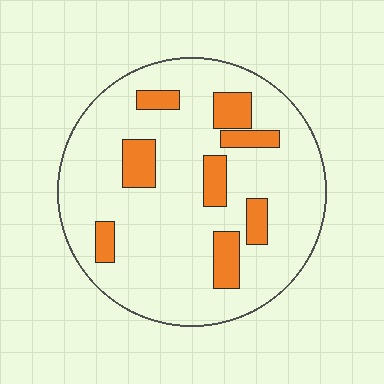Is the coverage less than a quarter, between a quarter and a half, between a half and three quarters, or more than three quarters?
Less than a quarter.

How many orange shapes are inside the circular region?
8.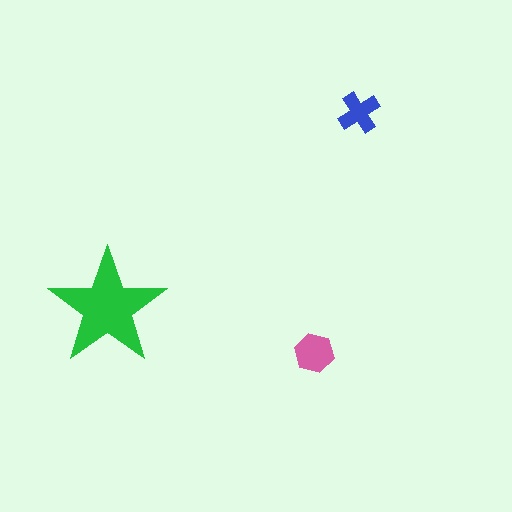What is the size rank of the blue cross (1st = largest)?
3rd.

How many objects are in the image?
There are 3 objects in the image.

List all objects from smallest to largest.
The blue cross, the pink hexagon, the green star.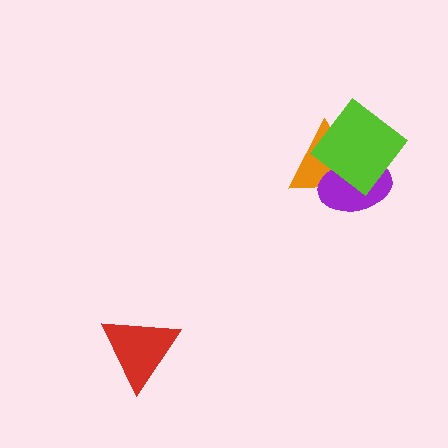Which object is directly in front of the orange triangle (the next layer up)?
The purple ellipse is directly in front of the orange triangle.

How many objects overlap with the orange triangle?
2 objects overlap with the orange triangle.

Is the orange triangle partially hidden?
Yes, it is partially covered by another shape.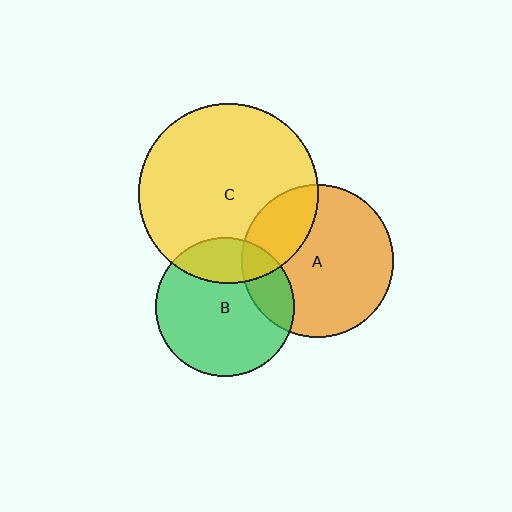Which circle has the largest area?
Circle C (yellow).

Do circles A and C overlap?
Yes.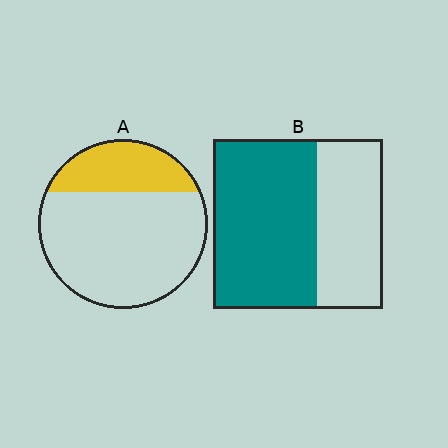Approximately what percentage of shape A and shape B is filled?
A is approximately 25% and B is approximately 60%.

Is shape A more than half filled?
No.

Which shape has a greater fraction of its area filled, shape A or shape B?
Shape B.